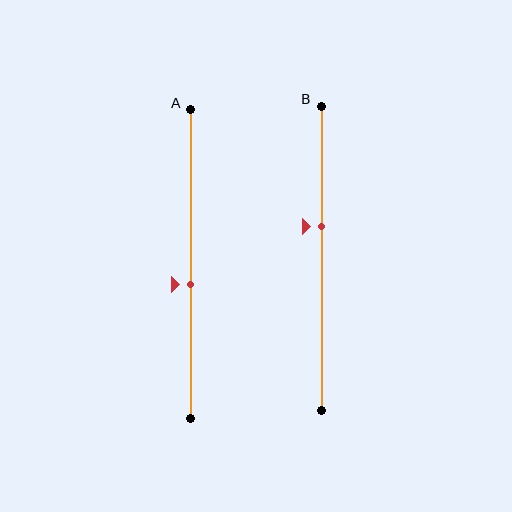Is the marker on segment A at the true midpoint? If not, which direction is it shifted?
No, the marker on segment A is shifted downward by about 7% of the segment length.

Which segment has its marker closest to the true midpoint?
Segment A has its marker closest to the true midpoint.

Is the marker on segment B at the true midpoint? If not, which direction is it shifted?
No, the marker on segment B is shifted upward by about 11% of the segment length.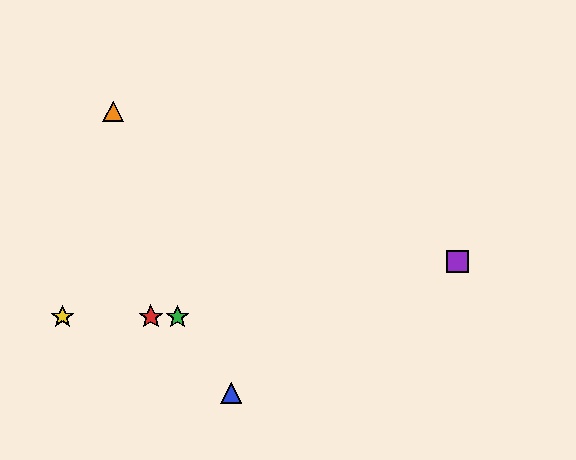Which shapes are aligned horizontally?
The red star, the green star, the yellow star are aligned horizontally.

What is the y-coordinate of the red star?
The red star is at y≈317.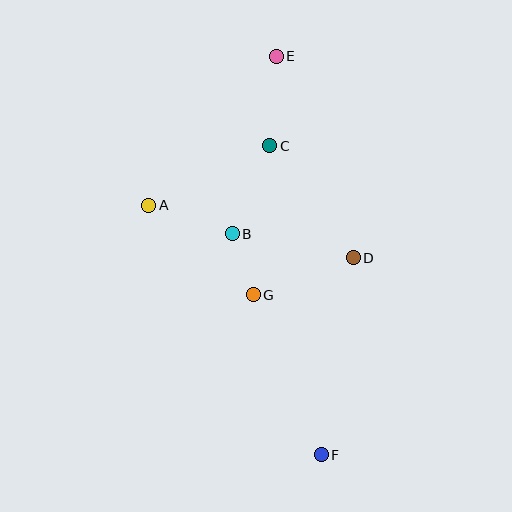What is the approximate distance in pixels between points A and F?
The distance between A and F is approximately 303 pixels.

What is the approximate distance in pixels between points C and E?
The distance between C and E is approximately 89 pixels.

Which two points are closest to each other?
Points B and G are closest to each other.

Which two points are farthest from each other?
Points E and F are farthest from each other.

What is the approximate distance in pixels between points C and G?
The distance between C and G is approximately 150 pixels.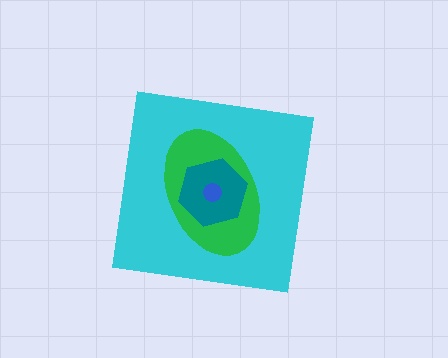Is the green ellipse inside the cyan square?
Yes.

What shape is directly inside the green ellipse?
The teal hexagon.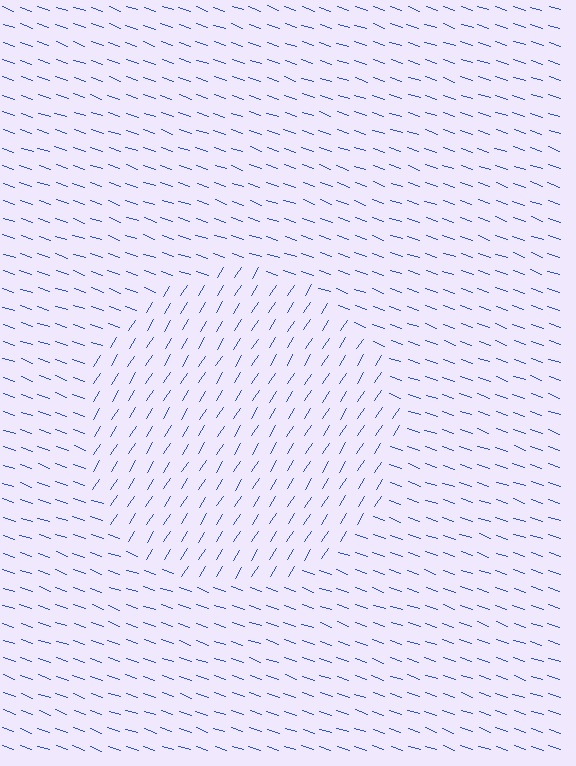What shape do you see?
I see a circle.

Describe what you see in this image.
The image is filled with small blue line segments. A circle region in the image has lines oriented differently from the surrounding lines, creating a visible texture boundary.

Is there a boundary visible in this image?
Yes, there is a texture boundary formed by a change in line orientation.